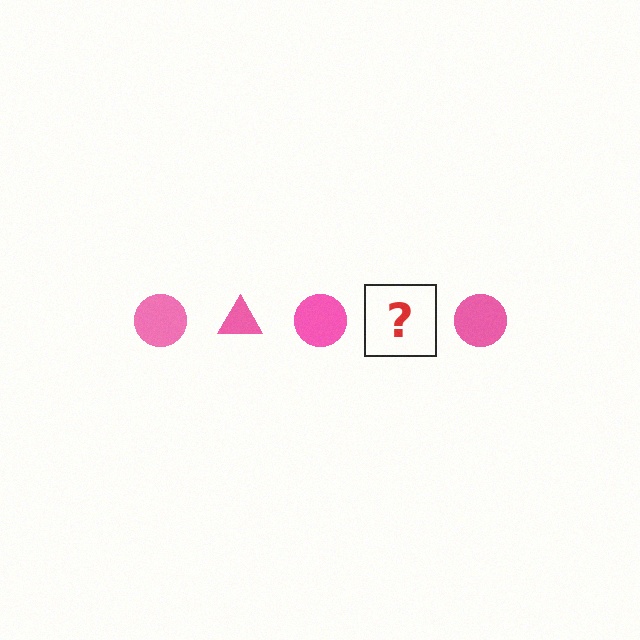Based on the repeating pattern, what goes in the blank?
The blank should be a pink triangle.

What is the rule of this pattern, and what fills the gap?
The rule is that the pattern cycles through circle, triangle shapes in pink. The gap should be filled with a pink triangle.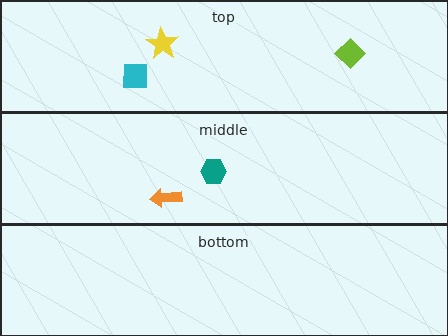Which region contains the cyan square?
The top region.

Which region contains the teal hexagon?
The middle region.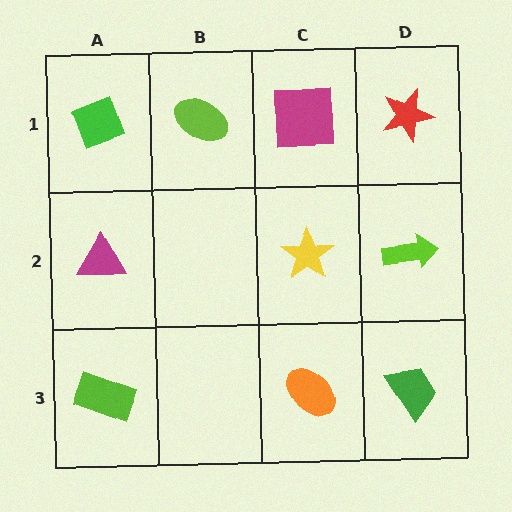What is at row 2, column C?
A yellow star.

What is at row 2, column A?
A magenta triangle.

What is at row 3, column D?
A green trapezoid.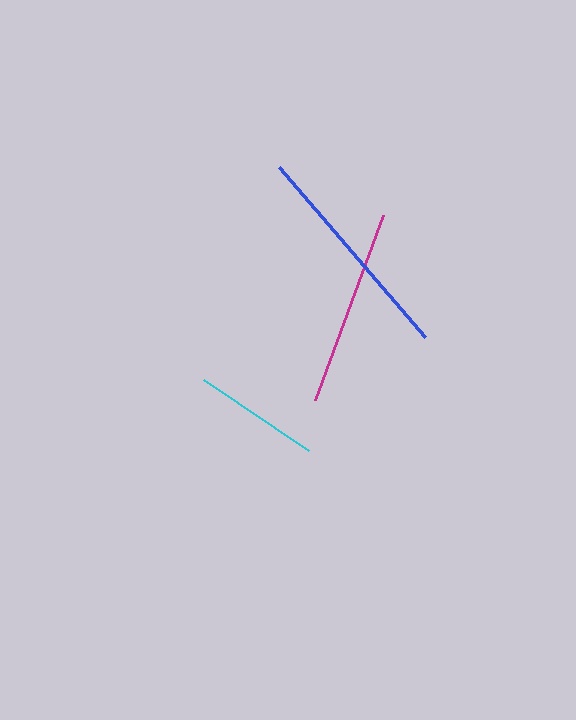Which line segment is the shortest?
The cyan line is the shortest at approximately 126 pixels.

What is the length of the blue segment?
The blue segment is approximately 224 pixels long.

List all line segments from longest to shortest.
From longest to shortest: blue, magenta, cyan.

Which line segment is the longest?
The blue line is the longest at approximately 224 pixels.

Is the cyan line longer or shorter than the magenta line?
The magenta line is longer than the cyan line.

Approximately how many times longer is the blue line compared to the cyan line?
The blue line is approximately 1.8 times the length of the cyan line.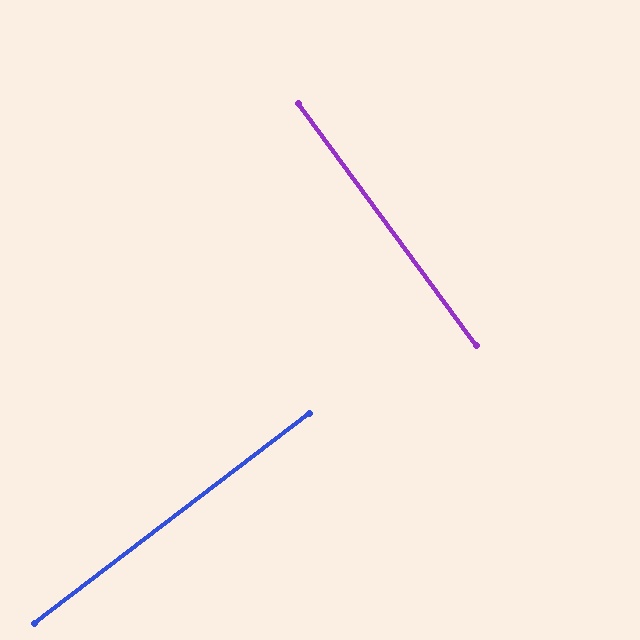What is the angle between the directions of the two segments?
Approximately 89 degrees.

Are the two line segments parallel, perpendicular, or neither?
Perpendicular — they meet at approximately 89°.